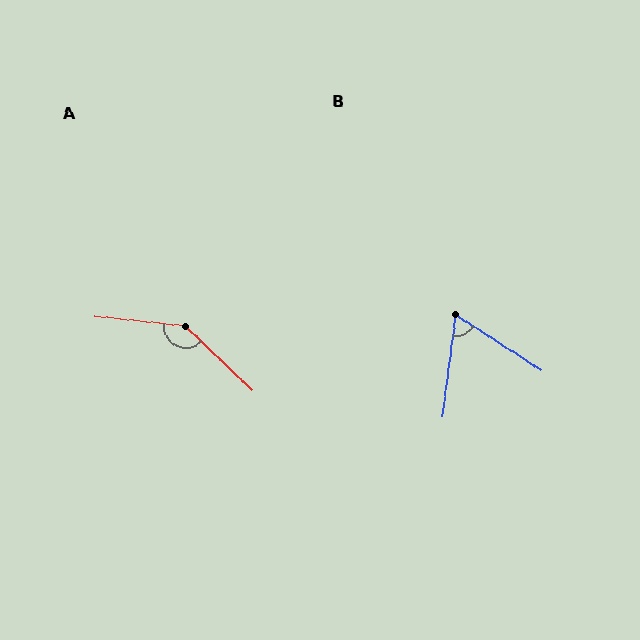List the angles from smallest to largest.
B (64°), A (142°).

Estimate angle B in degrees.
Approximately 64 degrees.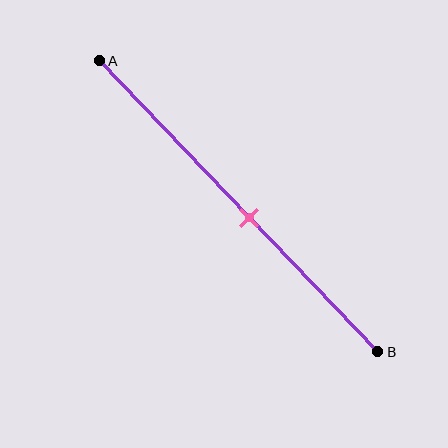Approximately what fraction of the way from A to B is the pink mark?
The pink mark is approximately 55% of the way from A to B.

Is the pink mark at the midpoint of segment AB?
No, the mark is at about 55% from A, not at the 50% midpoint.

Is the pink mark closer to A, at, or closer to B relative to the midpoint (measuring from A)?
The pink mark is closer to point B than the midpoint of segment AB.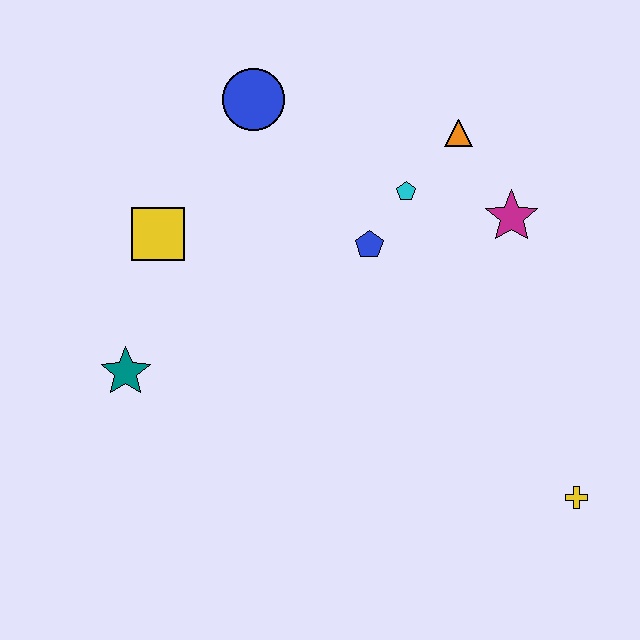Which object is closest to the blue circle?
The yellow square is closest to the blue circle.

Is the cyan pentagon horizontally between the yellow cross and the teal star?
Yes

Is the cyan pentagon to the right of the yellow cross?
No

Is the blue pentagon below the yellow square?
Yes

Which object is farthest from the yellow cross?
The blue circle is farthest from the yellow cross.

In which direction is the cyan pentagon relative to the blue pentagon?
The cyan pentagon is above the blue pentagon.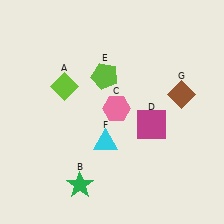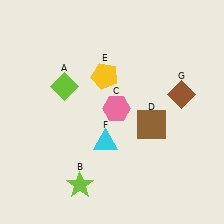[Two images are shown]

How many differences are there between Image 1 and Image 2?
There are 3 differences between the two images.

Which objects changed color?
B changed from green to lime. D changed from magenta to brown. E changed from lime to yellow.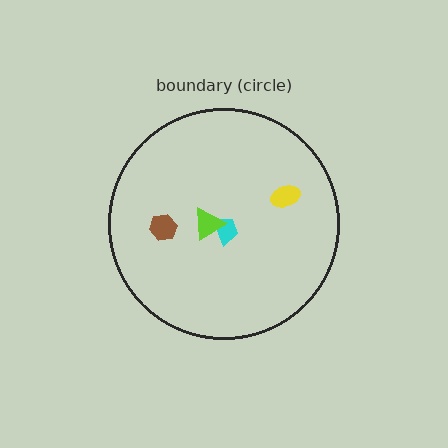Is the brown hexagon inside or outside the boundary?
Inside.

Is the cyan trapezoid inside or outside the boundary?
Inside.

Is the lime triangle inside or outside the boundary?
Inside.